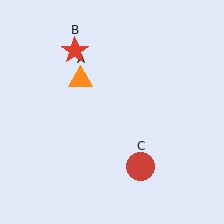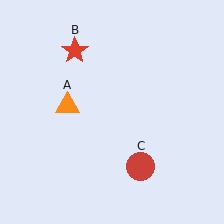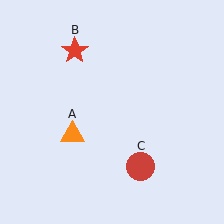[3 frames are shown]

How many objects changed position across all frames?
1 object changed position: orange triangle (object A).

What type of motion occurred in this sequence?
The orange triangle (object A) rotated counterclockwise around the center of the scene.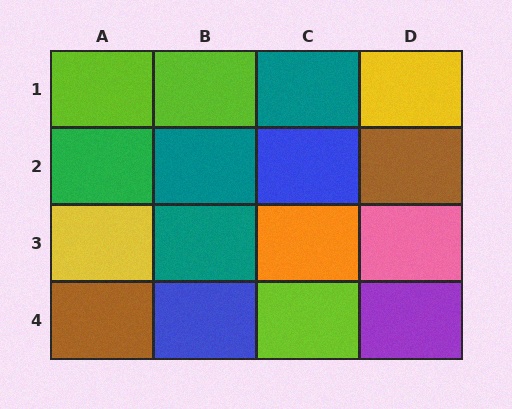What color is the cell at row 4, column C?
Lime.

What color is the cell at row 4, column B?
Blue.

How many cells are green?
1 cell is green.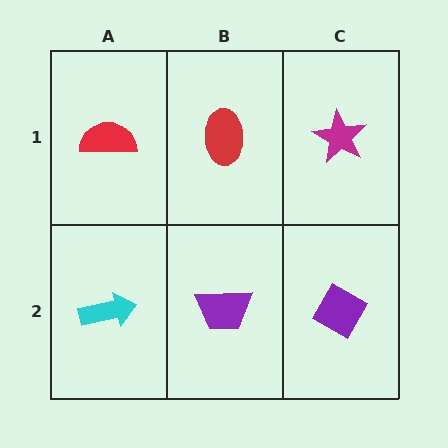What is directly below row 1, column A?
A cyan arrow.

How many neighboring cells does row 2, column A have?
2.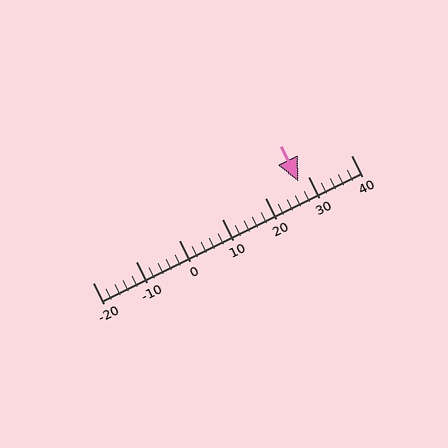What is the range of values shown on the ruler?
The ruler shows values from -20 to 40.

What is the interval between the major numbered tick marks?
The major tick marks are spaced 10 units apart.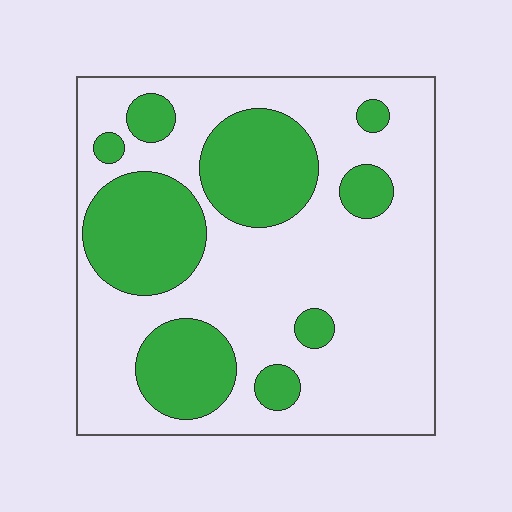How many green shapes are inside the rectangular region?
9.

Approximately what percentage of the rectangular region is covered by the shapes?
Approximately 30%.